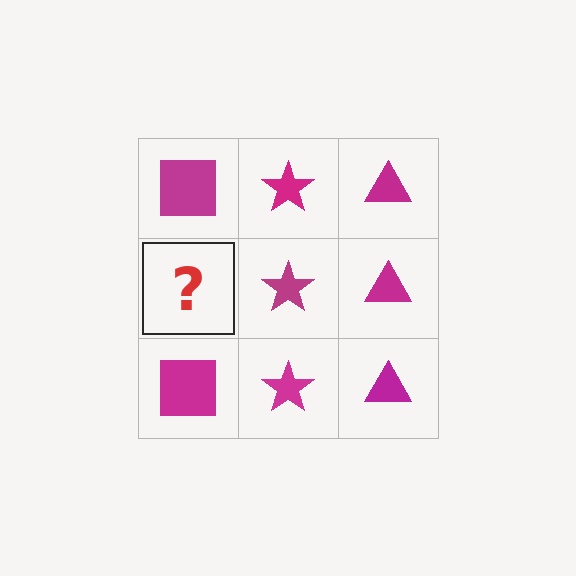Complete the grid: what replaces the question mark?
The question mark should be replaced with a magenta square.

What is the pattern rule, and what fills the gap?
The rule is that each column has a consistent shape. The gap should be filled with a magenta square.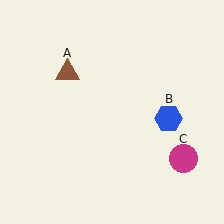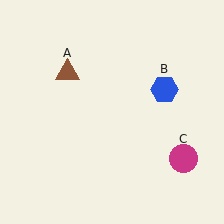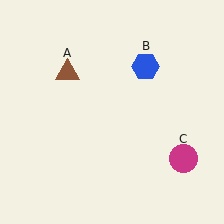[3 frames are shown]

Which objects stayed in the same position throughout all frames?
Brown triangle (object A) and magenta circle (object C) remained stationary.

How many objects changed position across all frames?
1 object changed position: blue hexagon (object B).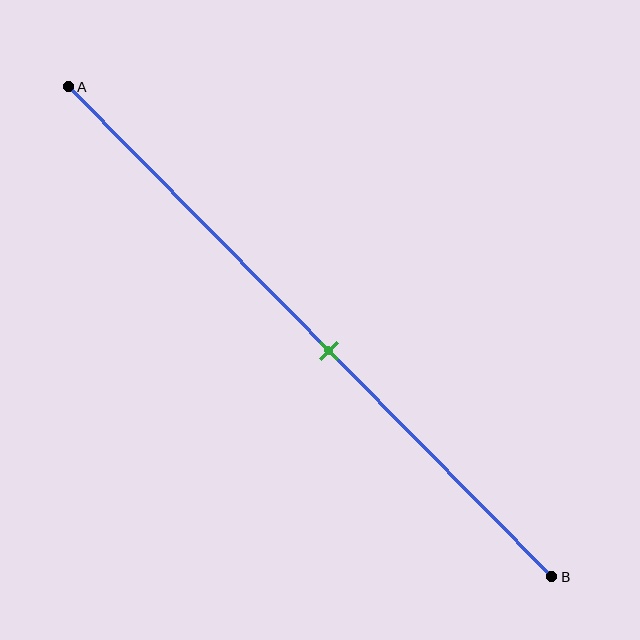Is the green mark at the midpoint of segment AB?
No, the mark is at about 55% from A, not at the 50% midpoint.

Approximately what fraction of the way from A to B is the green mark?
The green mark is approximately 55% of the way from A to B.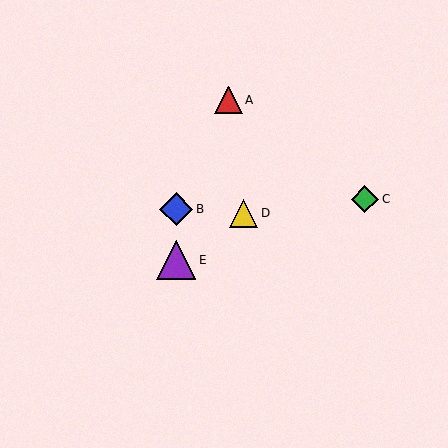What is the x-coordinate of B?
Object B is at x≈176.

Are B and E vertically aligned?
Yes, both are at x≈176.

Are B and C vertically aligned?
No, B is at x≈176 and C is at x≈365.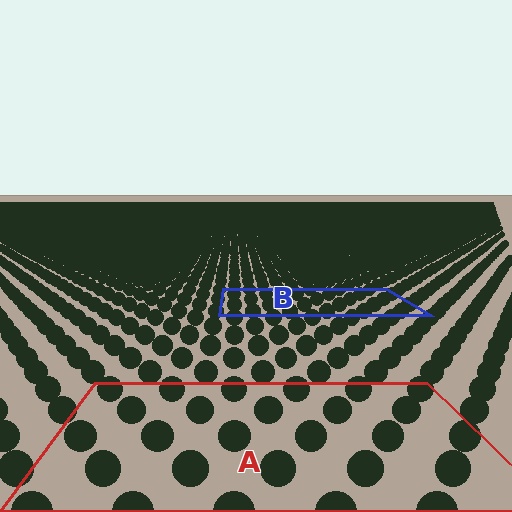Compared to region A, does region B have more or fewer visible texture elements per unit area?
Region B has more texture elements per unit area — they are packed more densely because it is farther away.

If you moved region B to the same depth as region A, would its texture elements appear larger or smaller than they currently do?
They would appear larger. At a closer depth, the same texture elements are projected at a bigger on-screen size.